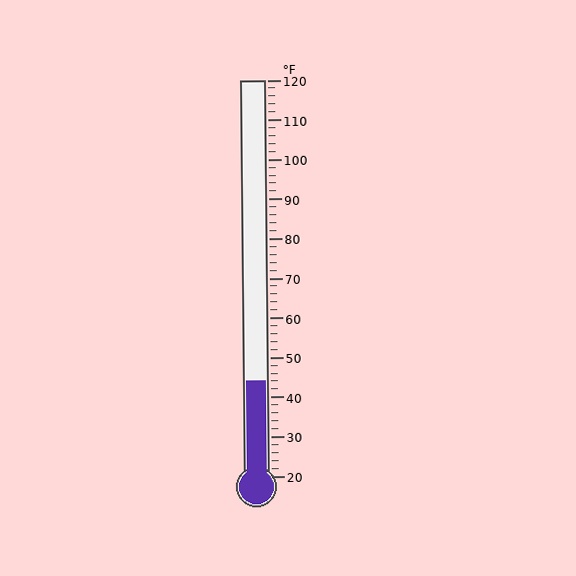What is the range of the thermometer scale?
The thermometer scale ranges from 20°F to 120°F.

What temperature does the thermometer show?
The thermometer shows approximately 44°F.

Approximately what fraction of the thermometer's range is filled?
The thermometer is filled to approximately 25% of its range.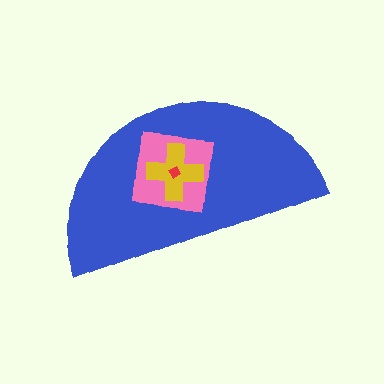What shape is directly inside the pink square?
The yellow cross.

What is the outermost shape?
The blue semicircle.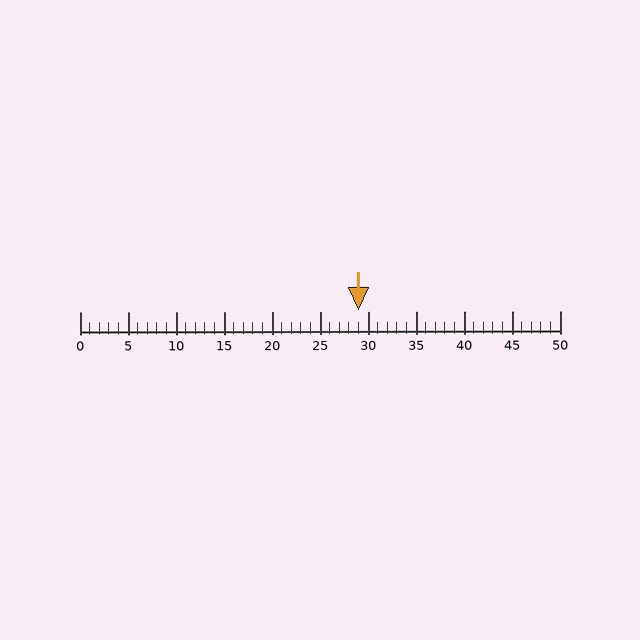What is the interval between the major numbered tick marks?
The major tick marks are spaced 5 units apart.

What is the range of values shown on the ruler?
The ruler shows values from 0 to 50.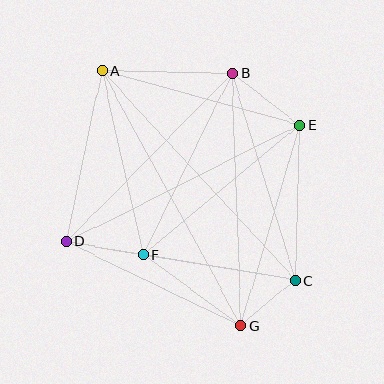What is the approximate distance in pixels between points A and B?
The distance between A and B is approximately 131 pixels.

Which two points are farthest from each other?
Points A and G are farthest from each other.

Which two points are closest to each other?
Points C and G are closest to each other.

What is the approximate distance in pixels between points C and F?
The distance between C and F is approximately 154 pixels.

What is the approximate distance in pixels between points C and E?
The distance between C and E is approximately 156 pixels.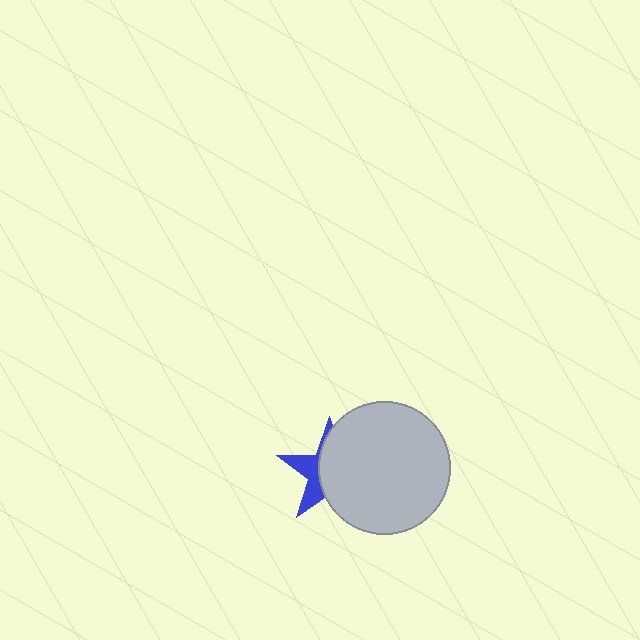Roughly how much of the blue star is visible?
A small part of it is visible (roughly 35%).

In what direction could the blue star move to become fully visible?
The blue star could move left. That would shift it out from behind the light gray circle entirely.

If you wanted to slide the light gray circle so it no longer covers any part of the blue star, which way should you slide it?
Slide it right — that is the most direct way to separate the two shapes.